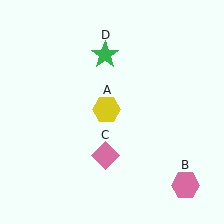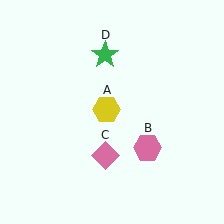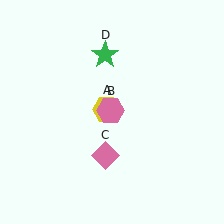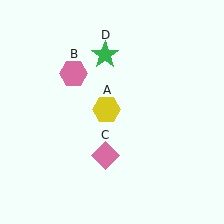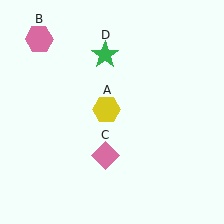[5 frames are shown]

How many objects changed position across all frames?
1 object changed position: pink hexagon (object B).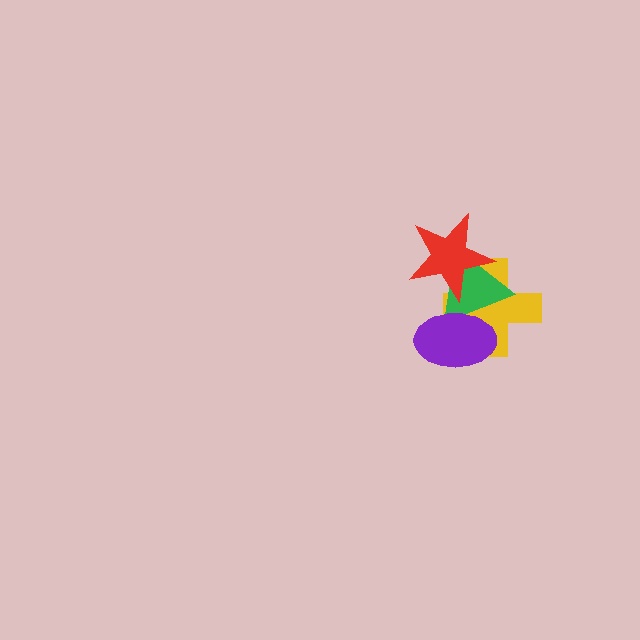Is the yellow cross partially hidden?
Yes, it is partially covered by another shape.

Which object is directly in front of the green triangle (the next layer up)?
The red star is directly in front of the green triangle.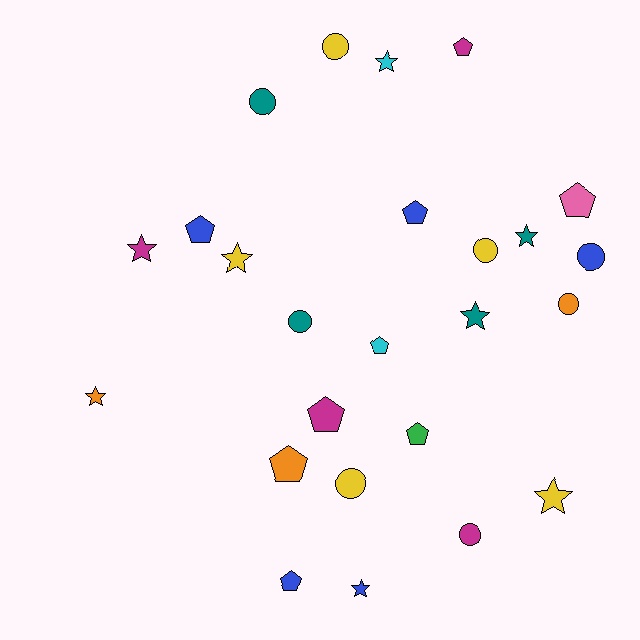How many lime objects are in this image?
There are no lime objects.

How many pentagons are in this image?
There are 9 pentagons.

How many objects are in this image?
There are 25 objects.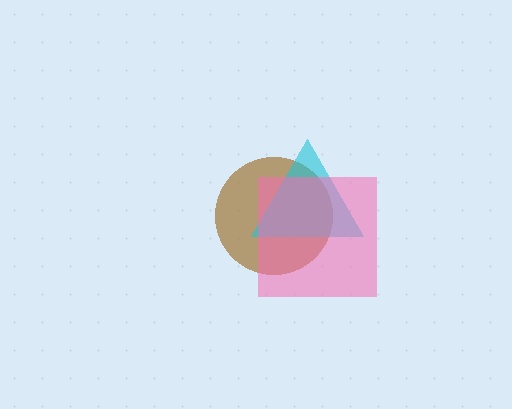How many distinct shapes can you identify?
There are 3 distinct shapes: a brown circle, a cyan triangle, a pink square.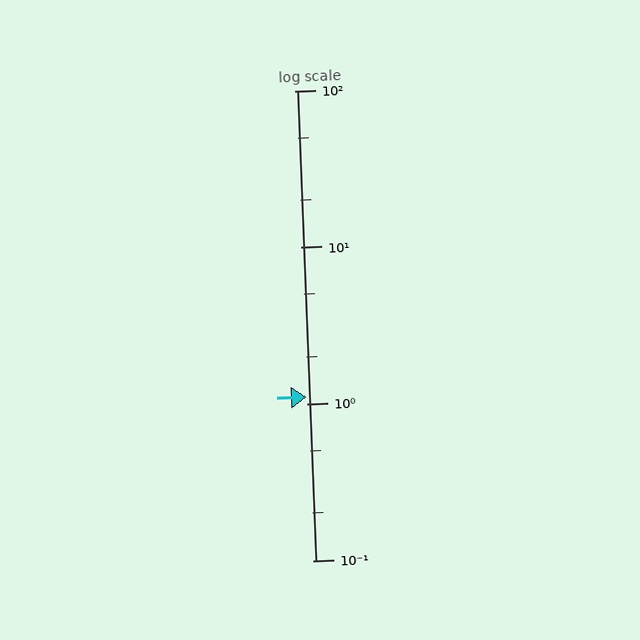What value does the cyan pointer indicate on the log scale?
The pointer indicates approximately 1.1.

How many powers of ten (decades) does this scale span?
The scale spans 3 decades, from 0.1 to 100.